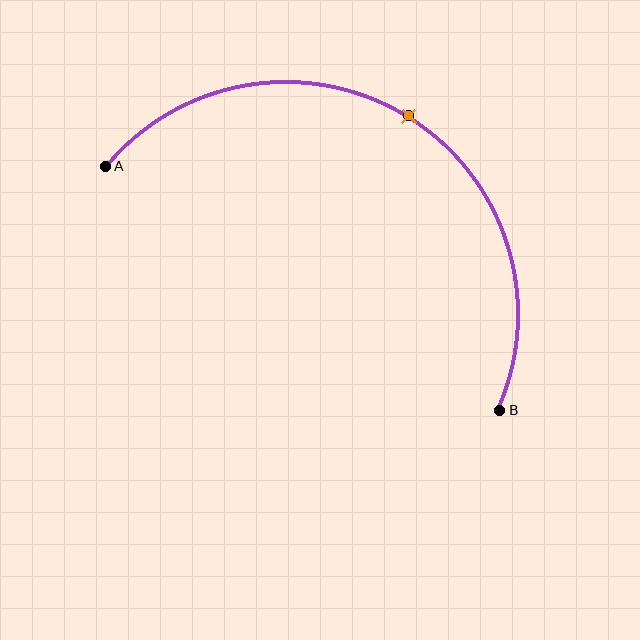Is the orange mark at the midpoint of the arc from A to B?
Yes. The orange mark lies on the arc at equal arc-length from both A and B — it is the arc midpoint.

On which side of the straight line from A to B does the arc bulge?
The arc bulges above the straight line connecting A and B.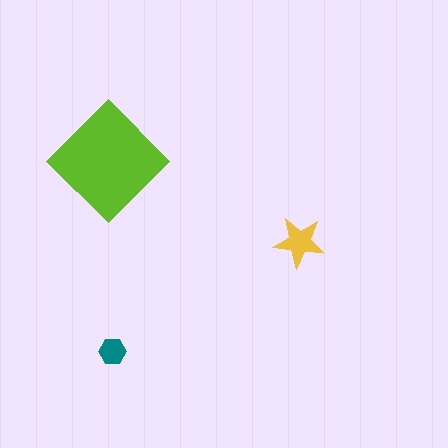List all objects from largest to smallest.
The lime diamond, the yellow star, the teal hexagon.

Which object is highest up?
The lime diamond is topmost.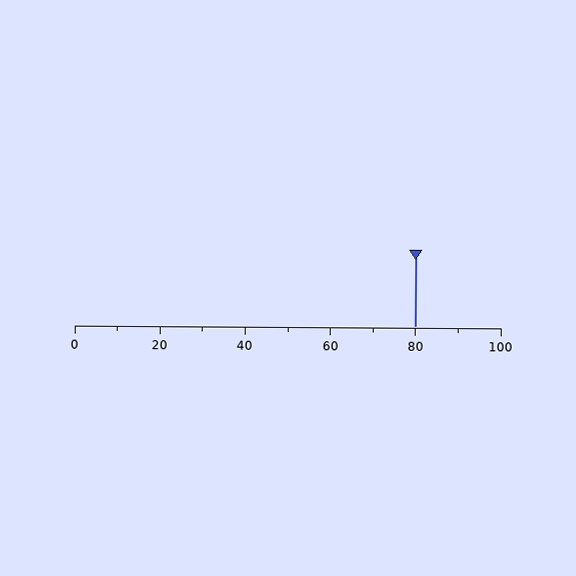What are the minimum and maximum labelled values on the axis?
The axis runs from 0 to 100.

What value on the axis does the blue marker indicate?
The marker indicates approximately 80.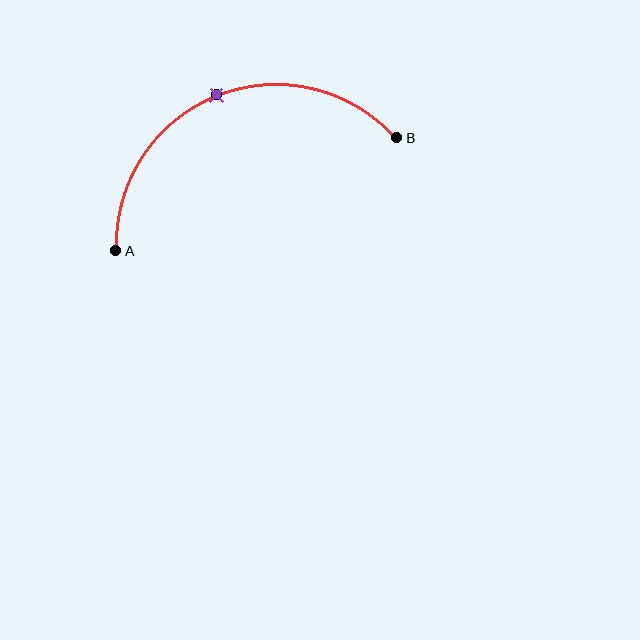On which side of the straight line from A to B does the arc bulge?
The arc bulges above the straight line connecting A and B.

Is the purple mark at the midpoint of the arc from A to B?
Yes. The purple mark lies on the arc at equal arc-length from both A and B — it is the arc midpoint.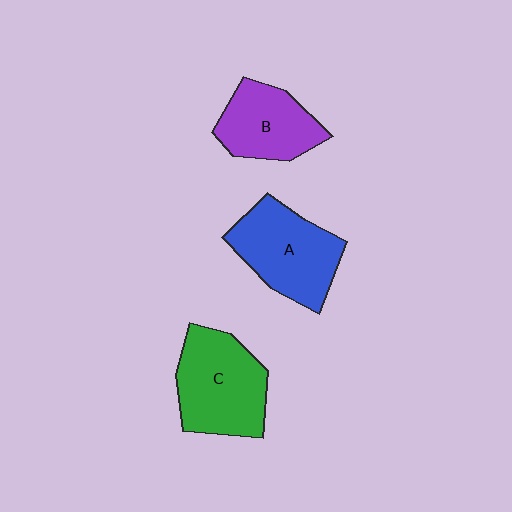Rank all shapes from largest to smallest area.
From largest to smallest: C (green), A (blue), B (purple).